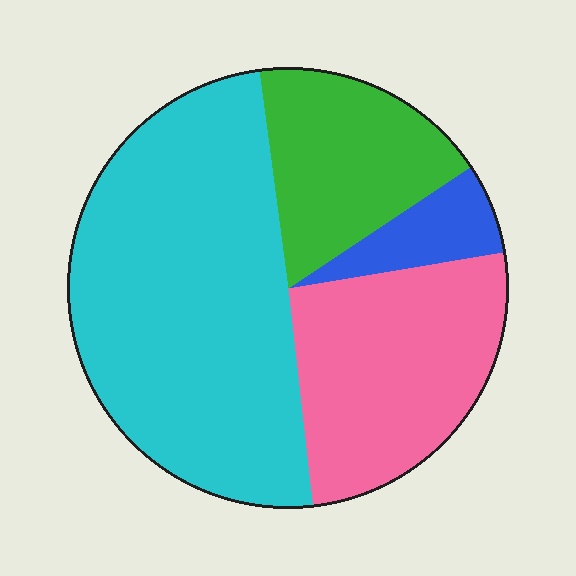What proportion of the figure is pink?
Pink takes up between a quarter and a half of the figure.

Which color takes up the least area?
Blue, at roughly 5%.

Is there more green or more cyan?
Cyan.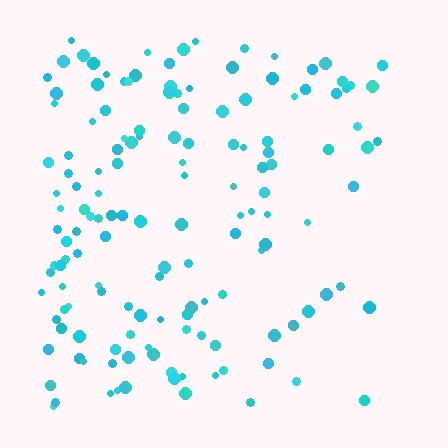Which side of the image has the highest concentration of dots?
The left.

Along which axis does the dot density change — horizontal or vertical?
Horizontal.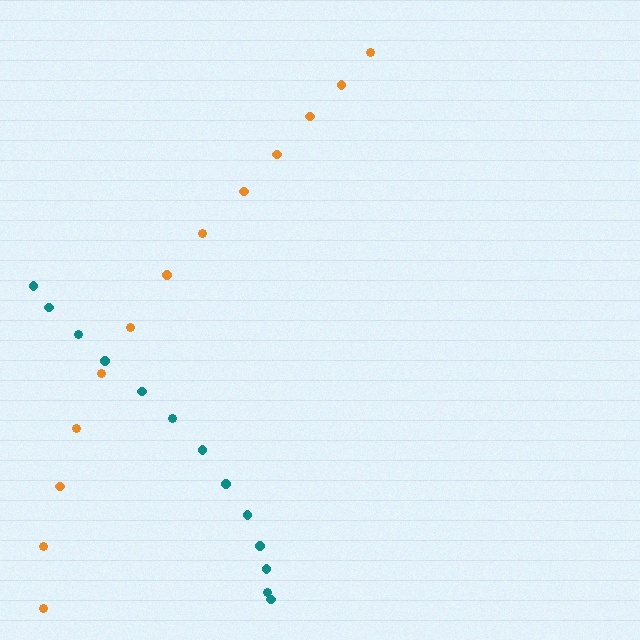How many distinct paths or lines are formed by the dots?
There are 2 distinct paths.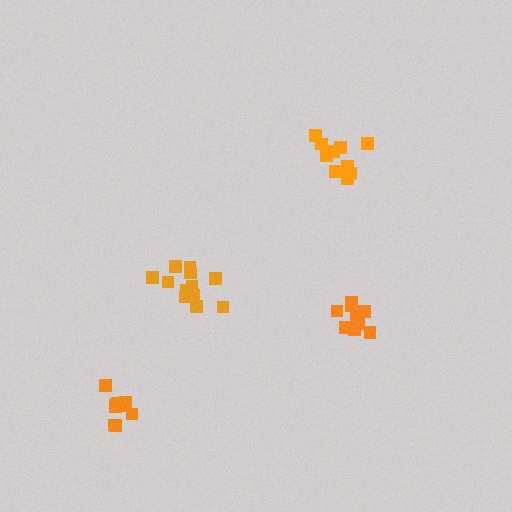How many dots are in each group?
Group 1: 12 dots, Group 2: 11 dots, Group 3: 9 dots, Group 4: 9 dots (41 total).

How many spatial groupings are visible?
There are 4 spatial groupings.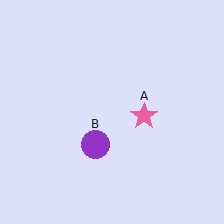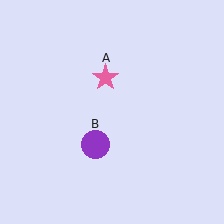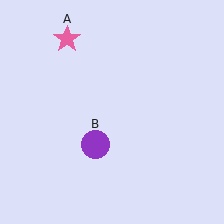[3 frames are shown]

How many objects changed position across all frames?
1 object changed position: pink star (object A).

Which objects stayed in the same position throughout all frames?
Purple circle (object B) remained stationary.